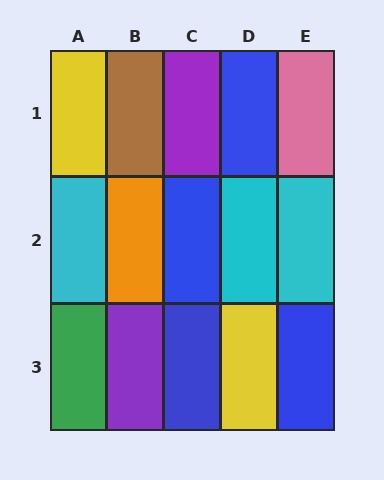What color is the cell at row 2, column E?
Cyan.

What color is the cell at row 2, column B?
Orange.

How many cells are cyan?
3 cells are cyan.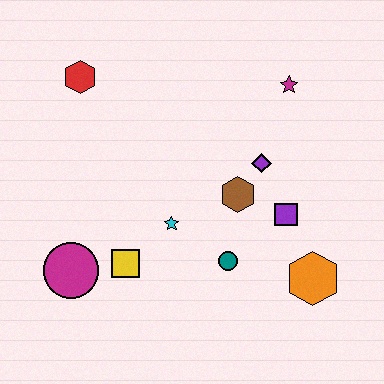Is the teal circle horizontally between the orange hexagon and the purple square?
No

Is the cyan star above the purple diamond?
No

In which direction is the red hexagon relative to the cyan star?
The red hexagon is above the cyan star.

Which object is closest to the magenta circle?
The yellow square is closest to the magenta circle.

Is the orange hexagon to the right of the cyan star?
Yes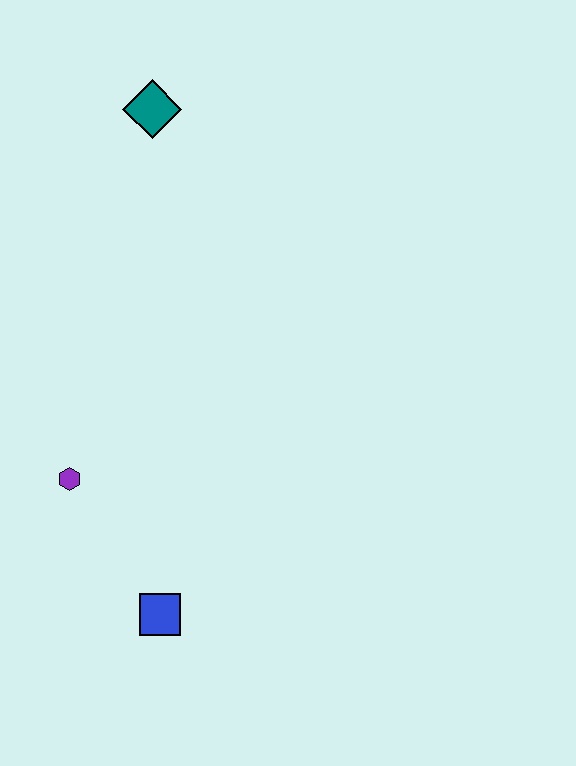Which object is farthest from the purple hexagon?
The teal diamond is farthest from the purple hexagon.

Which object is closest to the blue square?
The purple hexagon is closest to the blue square.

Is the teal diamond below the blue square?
No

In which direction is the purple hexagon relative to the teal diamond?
The purple hexagon is below the teal diamond.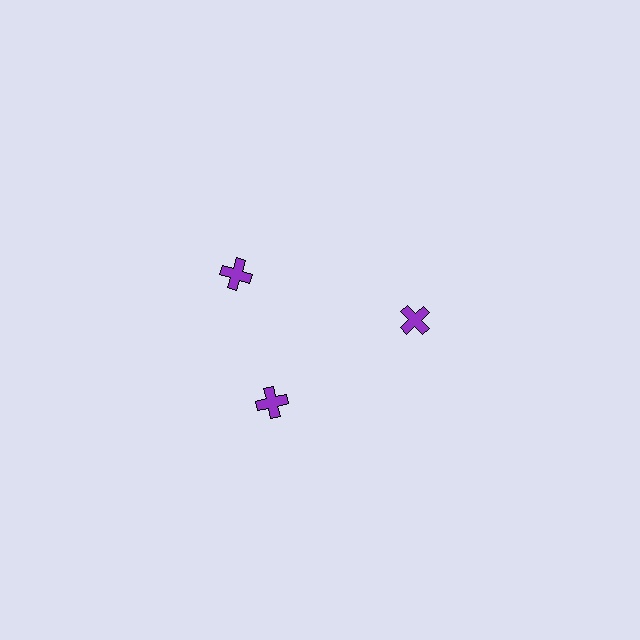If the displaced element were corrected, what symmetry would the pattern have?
It would have 3-fold rotational symmetry — the pattern would map onto itself every 120 degrees.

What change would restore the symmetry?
The symmetry would be restored by rotating it back into even spacing with its neighbors so that all 3 crosses sit at equal angles and equal distance from the center.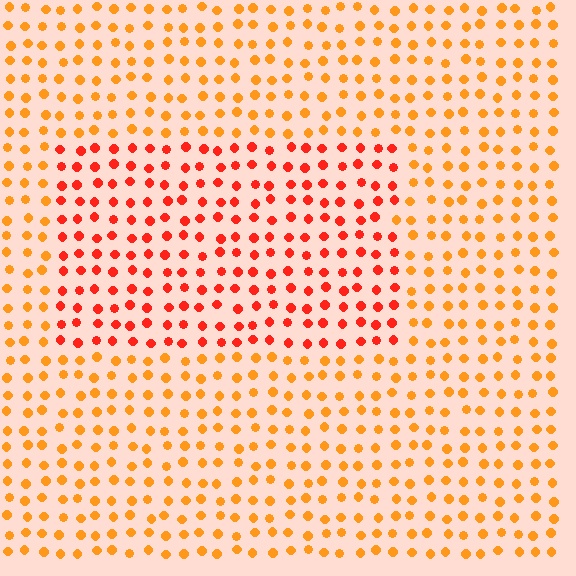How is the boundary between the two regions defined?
The boundary is defined purely by a slight shift in hue (about 31 degrees). Spacing, size, and orientation are identical on both sides.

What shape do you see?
I see a rectangle.